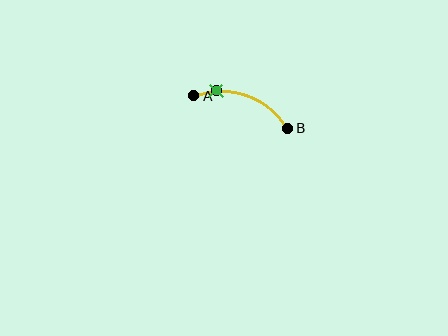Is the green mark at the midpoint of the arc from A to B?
No. The green mark lies on the arc but is closer to endpoint A. The arc midpoint would be at the point on the curve equidistant along the arc from both A and B.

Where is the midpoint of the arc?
The arc midpoint is the point on the curve farthest from the straight line joining A and B. It sits above that line.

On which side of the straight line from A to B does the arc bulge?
The arc bulges above the straight line connecting A and B.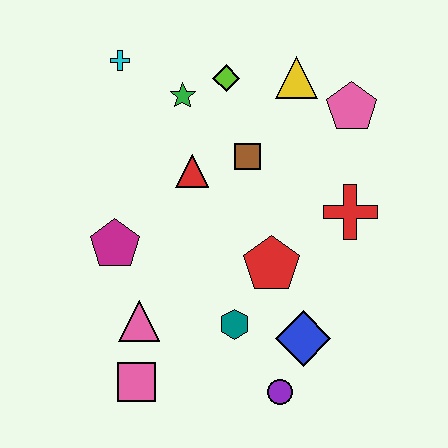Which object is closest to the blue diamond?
The purple circle is closest to the blue diamond.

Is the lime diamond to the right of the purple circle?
No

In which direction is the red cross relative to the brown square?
The red cross is to the right of the brown square.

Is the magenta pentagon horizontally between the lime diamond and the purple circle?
No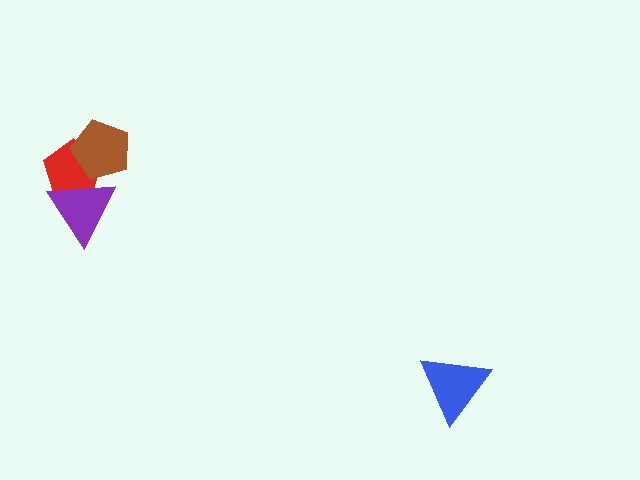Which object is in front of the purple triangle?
The brown pentagon is in front of the purple triangle.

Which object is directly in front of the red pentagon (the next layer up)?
The purple triangle is directly in front of the red pentagon.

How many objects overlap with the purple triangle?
2 objects overlap with the purple triangle.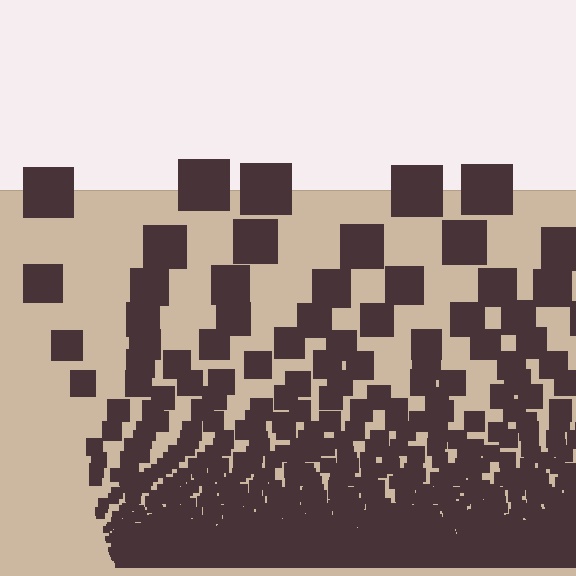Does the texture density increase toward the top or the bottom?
Density increases toward the bottom.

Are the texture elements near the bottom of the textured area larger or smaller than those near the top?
Smaller. The gradient is inverted — elements near the bottom are smaller and denser.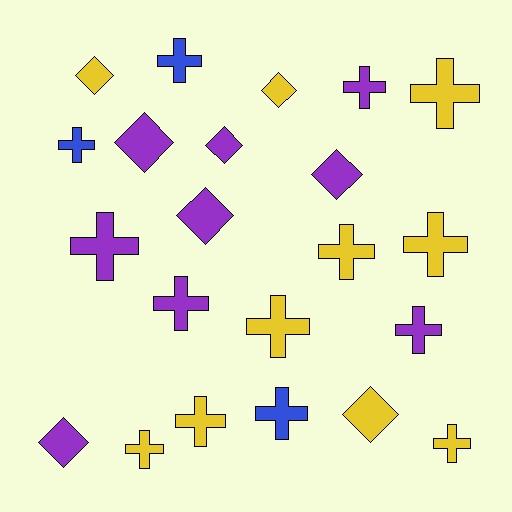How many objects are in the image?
There are 22 objects.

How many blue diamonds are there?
There are no blue diamonds.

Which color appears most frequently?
Yellow, with 10 objects.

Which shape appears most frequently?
Cross, with 14 objects.